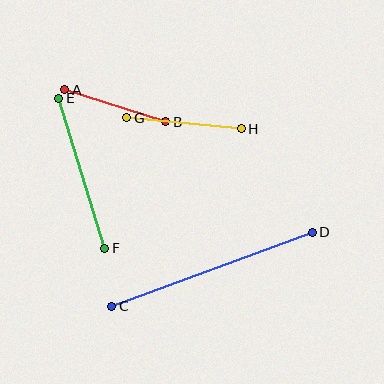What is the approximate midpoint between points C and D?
The midpoint is at approximately (212, 269) pixels.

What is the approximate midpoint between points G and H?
The midpoint is at approximately (184, 123) pixels.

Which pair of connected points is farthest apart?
Points C and D are farthest apart.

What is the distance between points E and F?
The distance is approximately 157 pixels.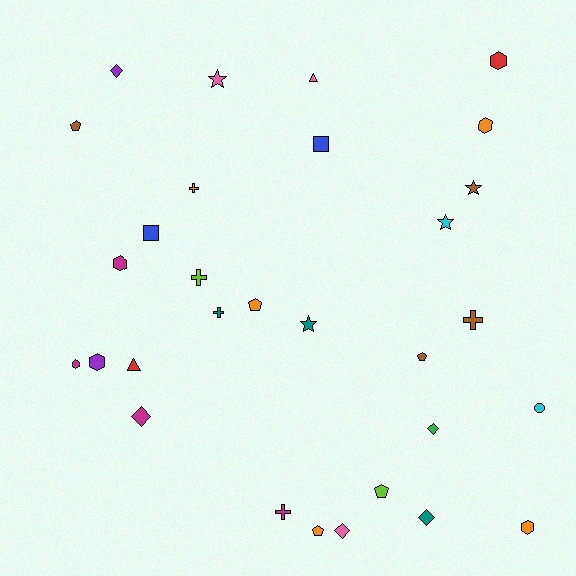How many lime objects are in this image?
There are 2 lime objects.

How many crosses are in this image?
There are 5 crosses.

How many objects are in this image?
There are 30 objects.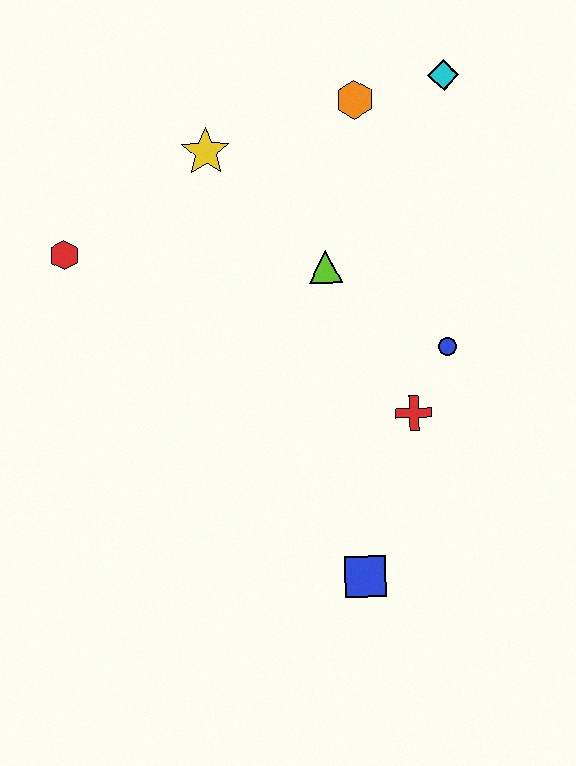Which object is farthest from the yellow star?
The blue square is farthest from the yellow star.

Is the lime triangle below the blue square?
No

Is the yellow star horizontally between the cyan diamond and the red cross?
No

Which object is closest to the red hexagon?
The yellow star is closest to the red hexagon.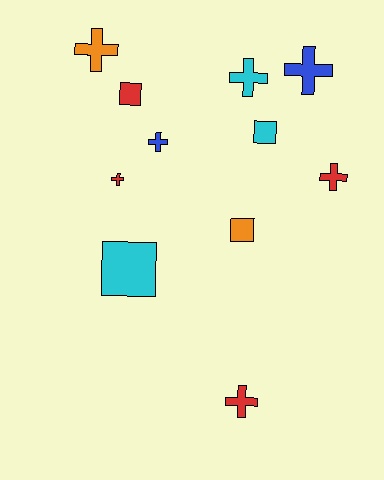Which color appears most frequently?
Red, with 4 objects.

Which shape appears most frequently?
Cross, with 7 objects.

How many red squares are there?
There is 1 red square.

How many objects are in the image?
There are 11 objects.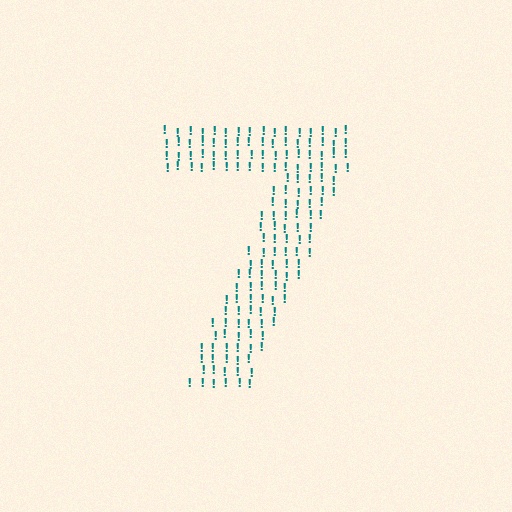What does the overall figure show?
The overall figure shows the digit 7.